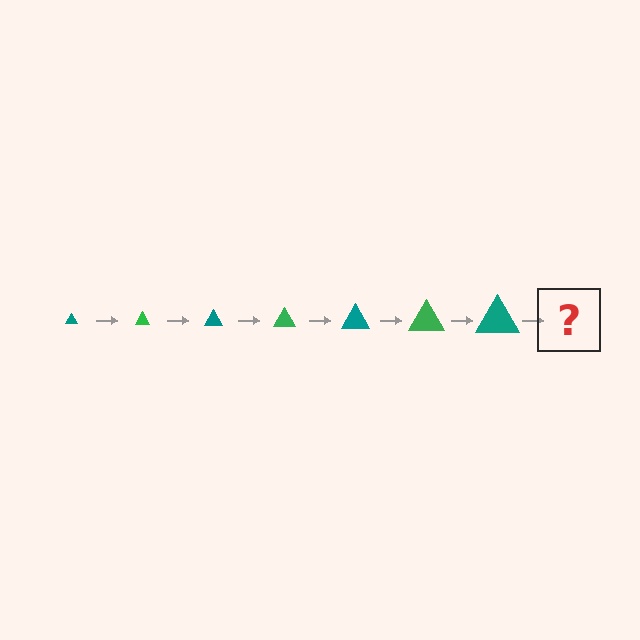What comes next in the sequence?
The next element should be a green triangle, larger than the previous one.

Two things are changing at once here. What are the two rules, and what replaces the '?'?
The two rules are that the triangle grows larger each step and the color cycles through teal and green. The '?' should be a green triangle, larger than the previous one.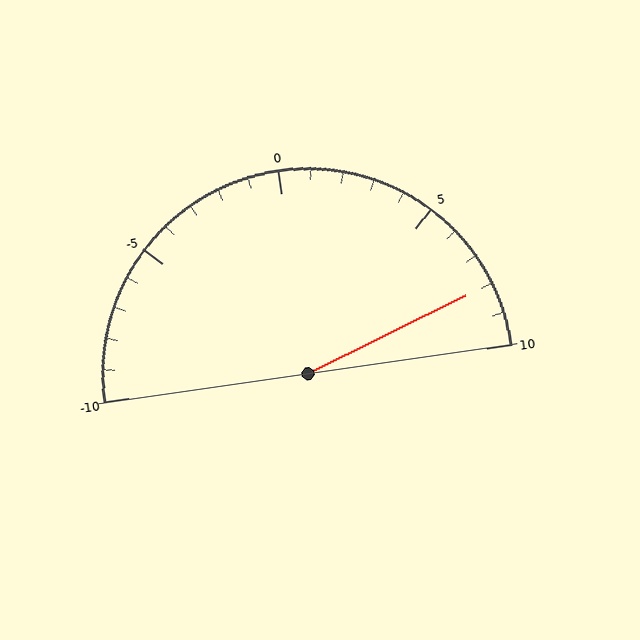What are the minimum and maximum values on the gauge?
The gauge ranges from -10 to 10.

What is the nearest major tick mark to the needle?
The nearest major tick mark is 10.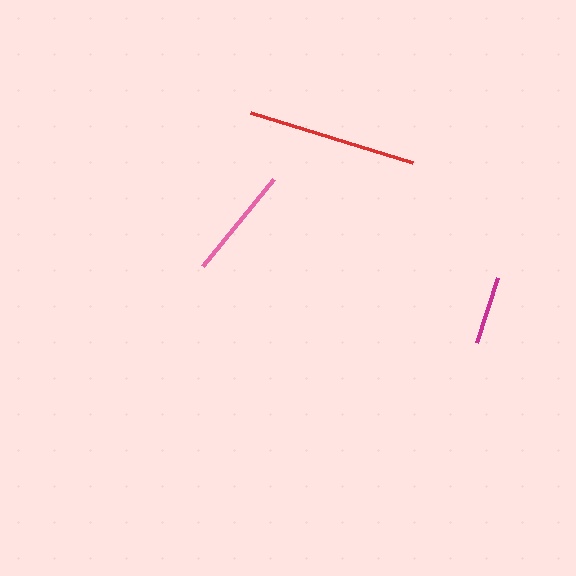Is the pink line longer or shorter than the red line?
The red line is longer than the pink line.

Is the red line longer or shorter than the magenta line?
The red line is longer than the magenta line.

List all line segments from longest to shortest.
From longest to shortest: red, pink, magenta.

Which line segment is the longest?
The red line is the longest at approximately 169 pixels.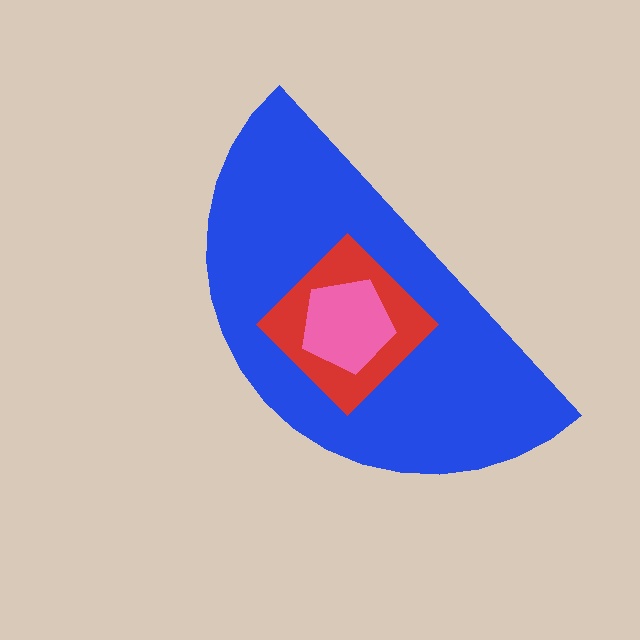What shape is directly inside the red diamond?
The pink pentagon.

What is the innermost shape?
The pink pentagon.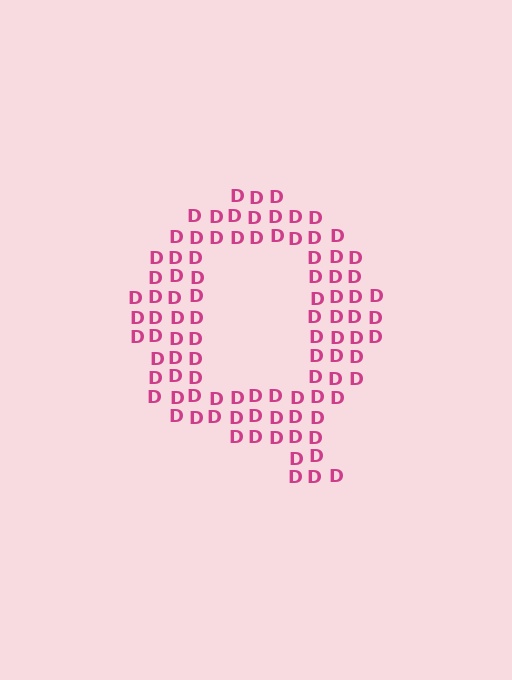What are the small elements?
The small elements are letter D's.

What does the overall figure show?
The overall figure shows the letter Q.